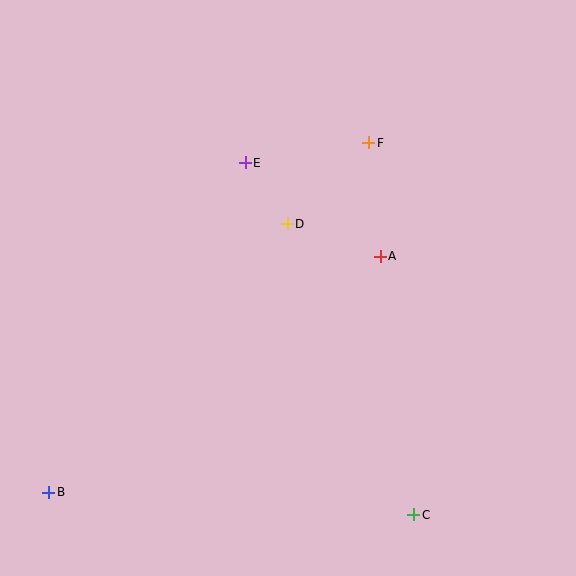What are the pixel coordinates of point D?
Point D is at (288, 224).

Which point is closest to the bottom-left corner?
Point B is closest to the bottom-left corner.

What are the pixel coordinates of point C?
Point C is at (414, 514).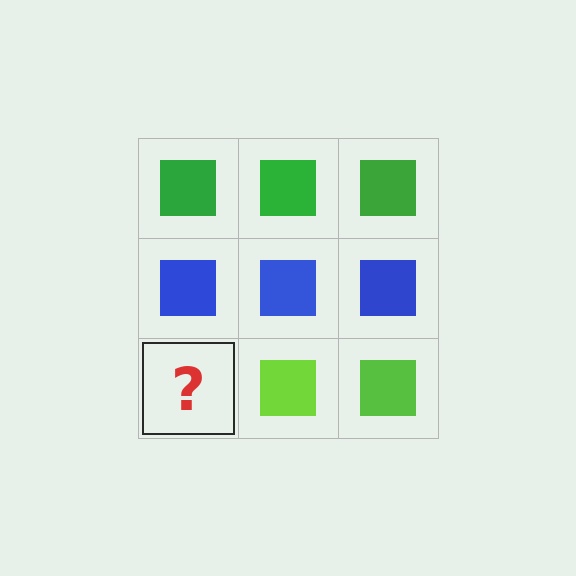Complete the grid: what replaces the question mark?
The question mark should be replaced with a lime square.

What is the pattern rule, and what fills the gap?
The rule is that each row has a consistent color. The gap should be filled with a lime square.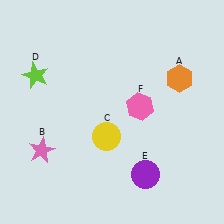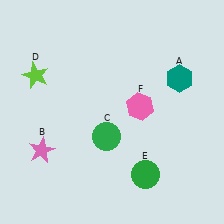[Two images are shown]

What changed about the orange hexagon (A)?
In Image 1, A is orange. In Image 2, it changed to teal.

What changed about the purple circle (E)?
In Image 1, E is purple. In Image 2, it changed to green.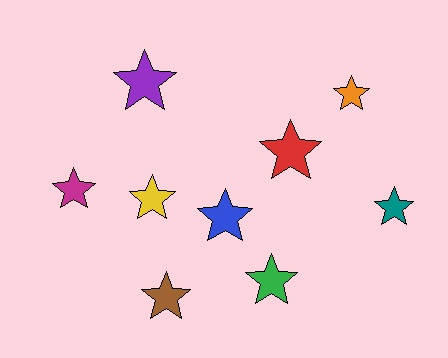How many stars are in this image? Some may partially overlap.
There are 9 stars.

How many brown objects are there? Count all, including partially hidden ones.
There is 1 brown object.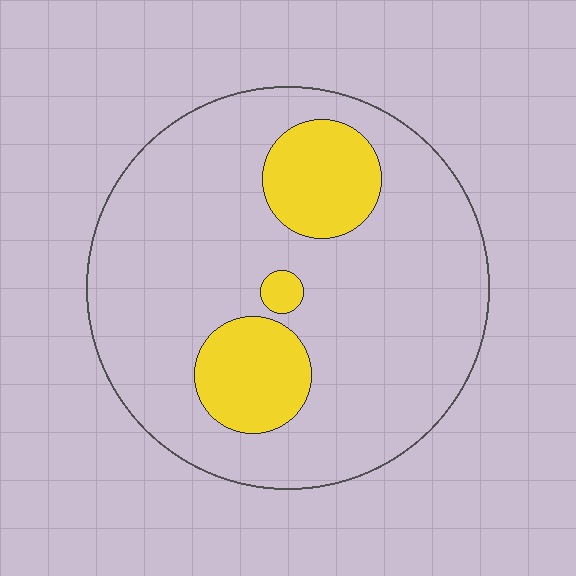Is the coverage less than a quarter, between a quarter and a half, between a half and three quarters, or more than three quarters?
Less than a quarter.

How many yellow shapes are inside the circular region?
3.